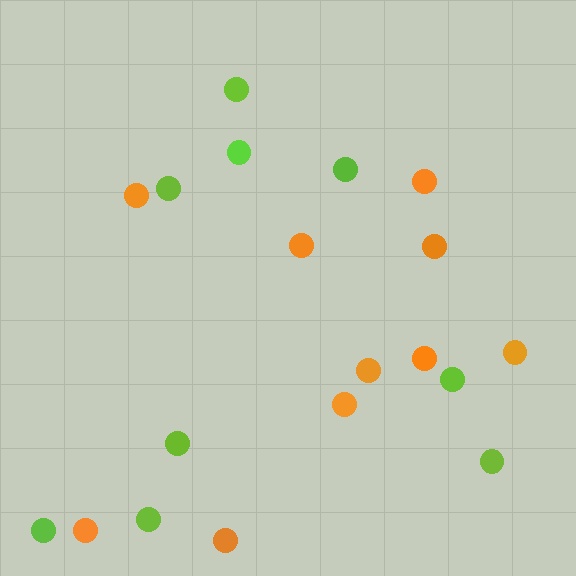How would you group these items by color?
There are 2 groups: one group of lime circles (9) and one group of orange circles (10).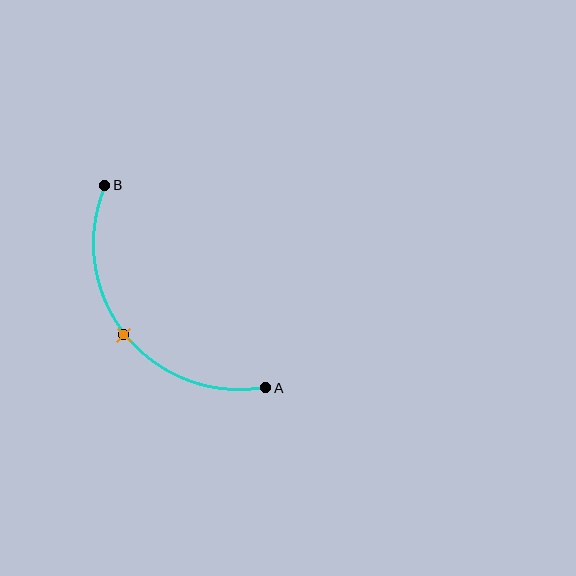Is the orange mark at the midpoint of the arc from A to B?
Yes. The orange mark lies on the arc at equal arc-length from both A and B — it is the arc midpoint.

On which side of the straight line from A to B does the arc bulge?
The arc bulges below and to the left of the straight line connecting A and B.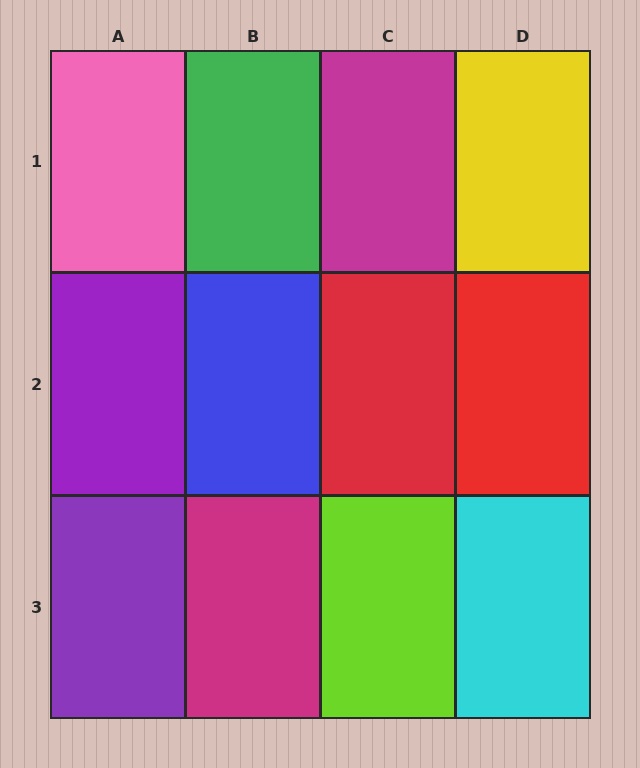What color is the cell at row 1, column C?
Magenta.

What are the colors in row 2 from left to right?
Purple, blue, red, red.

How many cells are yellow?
1 cell is yellow.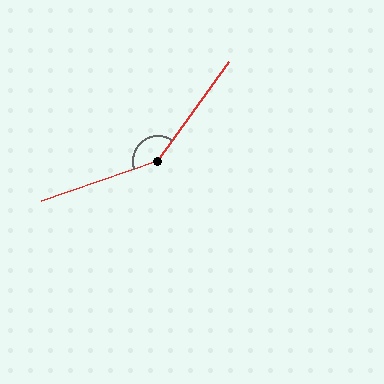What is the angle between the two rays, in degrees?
Approximately 144 degrees.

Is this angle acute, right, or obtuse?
It is obtuse.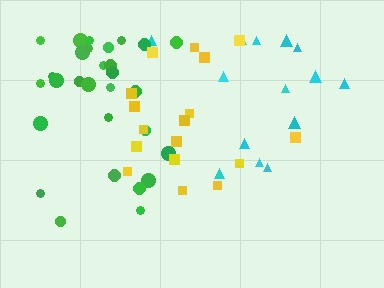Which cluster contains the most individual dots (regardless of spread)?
Green (29).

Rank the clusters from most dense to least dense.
green, yellow, cyan.